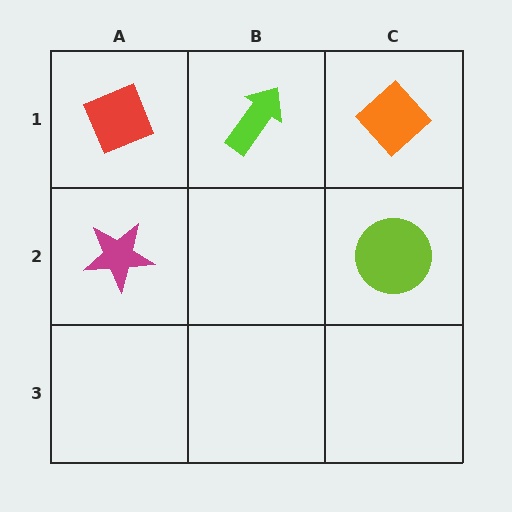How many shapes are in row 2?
2 shapes.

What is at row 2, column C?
A lime circle.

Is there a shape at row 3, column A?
No, that cell is empty.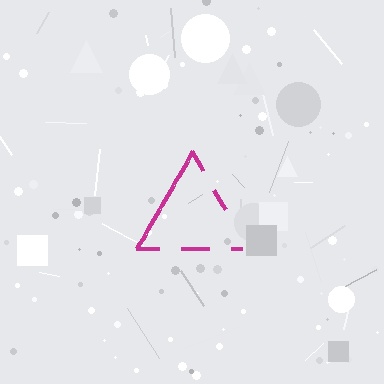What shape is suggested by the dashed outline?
The dashed outline suggests a triangle.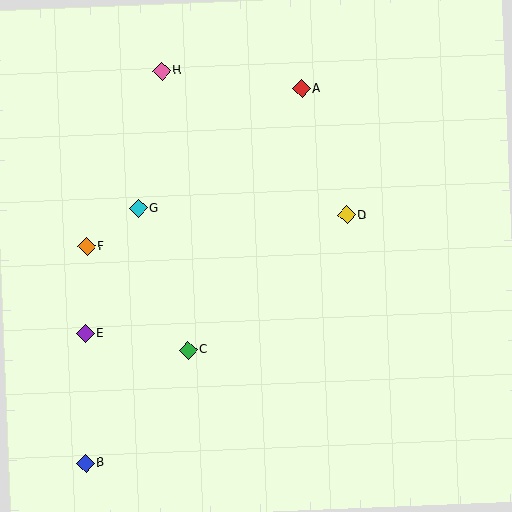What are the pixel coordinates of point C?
Point C is at (188, 350).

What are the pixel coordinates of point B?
Point B is at (86, 463).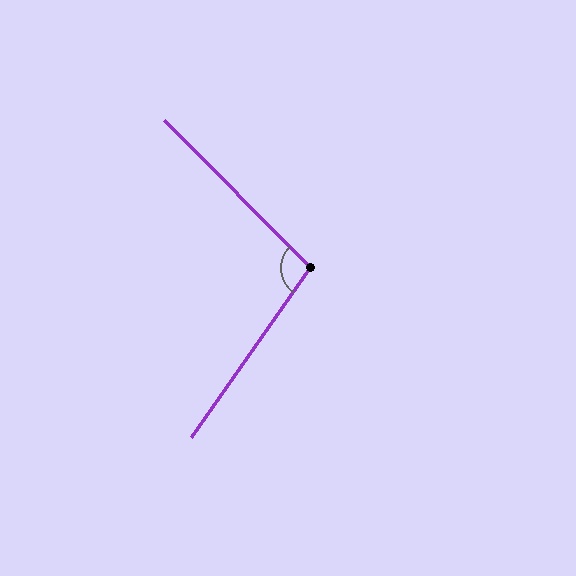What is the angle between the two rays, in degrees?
Approximately 100 degrees.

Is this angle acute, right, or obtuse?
It is obtuse.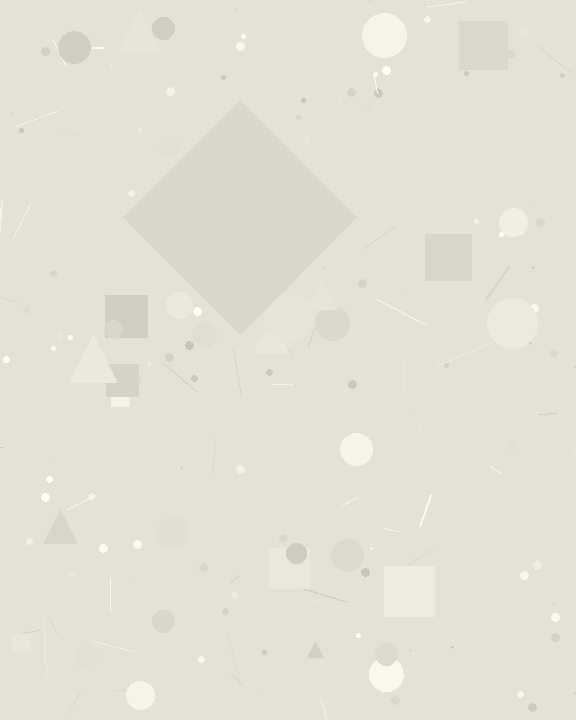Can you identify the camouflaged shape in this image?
The camouflaged shape is a diamond.